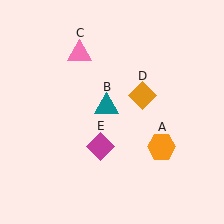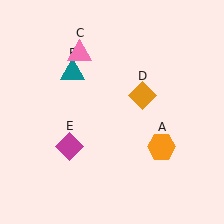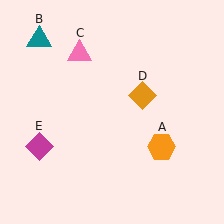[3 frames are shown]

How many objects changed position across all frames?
2 objects changed position: teal triangle (object B), magenta diamond (object E).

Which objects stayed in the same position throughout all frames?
Orange hexagon (object A) and pink triangle (object C) and orange diamond (object D) remained stationary.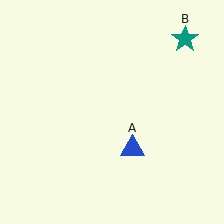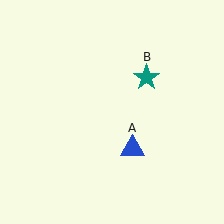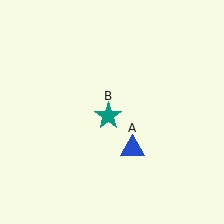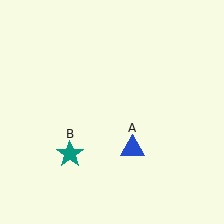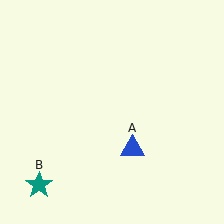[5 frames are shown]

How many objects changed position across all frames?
1 object changed position: teal star (object B).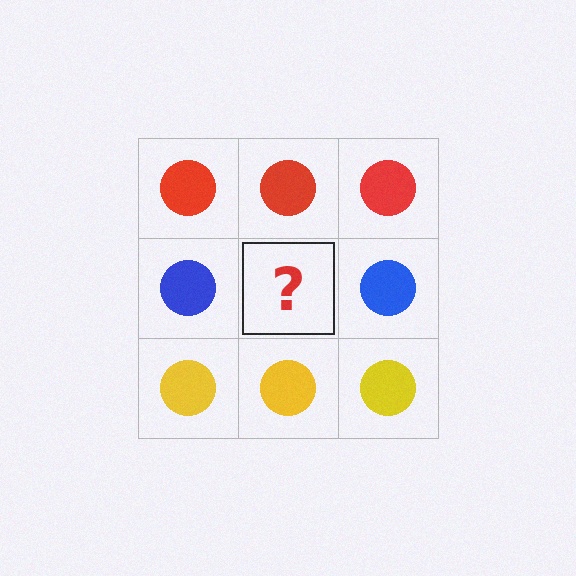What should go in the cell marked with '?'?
The missing cell should contain a blue circle.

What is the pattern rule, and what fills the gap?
The rule is that each row has a consistent color. The gap should be filled with a blue circle.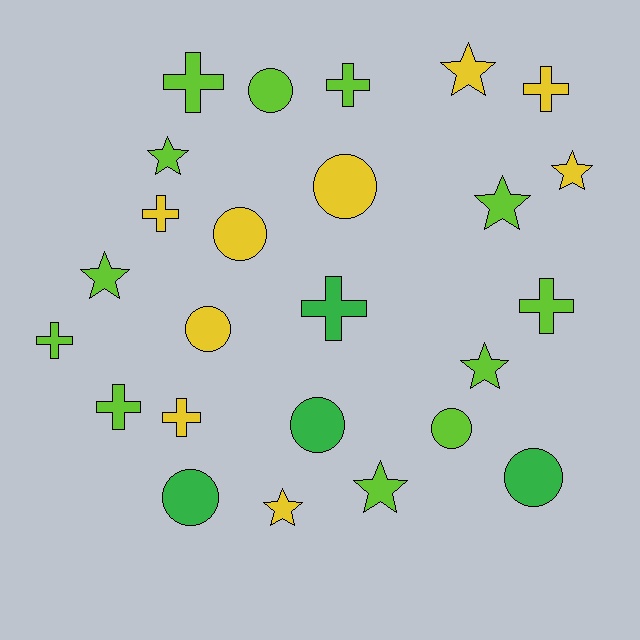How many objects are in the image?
There are 25 objects.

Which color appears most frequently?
Lime, with 12 objects.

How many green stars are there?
There are no green stars.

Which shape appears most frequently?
Cross, with 9 objects.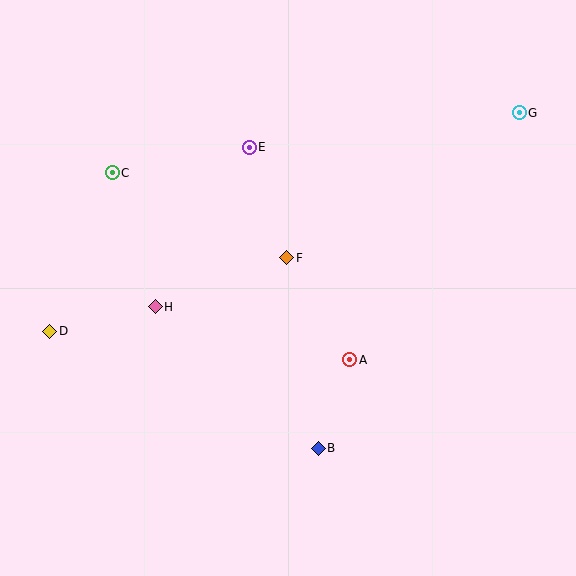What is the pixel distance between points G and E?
The distance between G and E is 273 pixels.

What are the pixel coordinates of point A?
Point A is at (350, 360).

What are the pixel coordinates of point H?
Point H is at (155, 307).